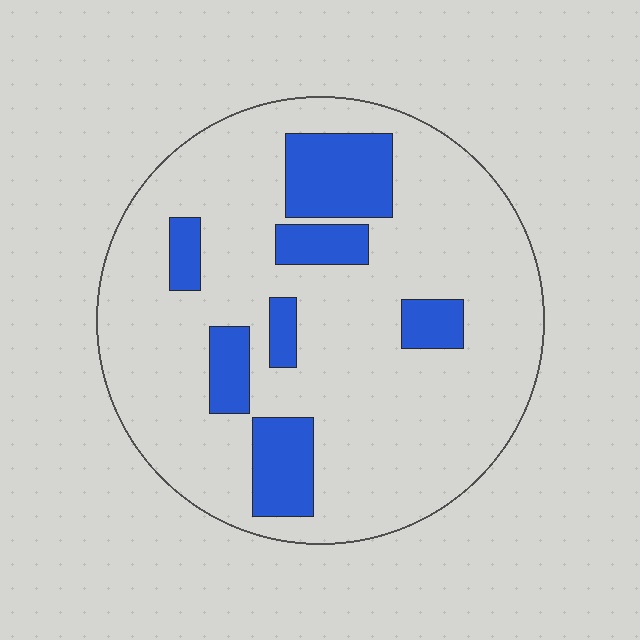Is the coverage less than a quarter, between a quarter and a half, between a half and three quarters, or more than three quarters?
Less than a quarter.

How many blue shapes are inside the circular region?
7.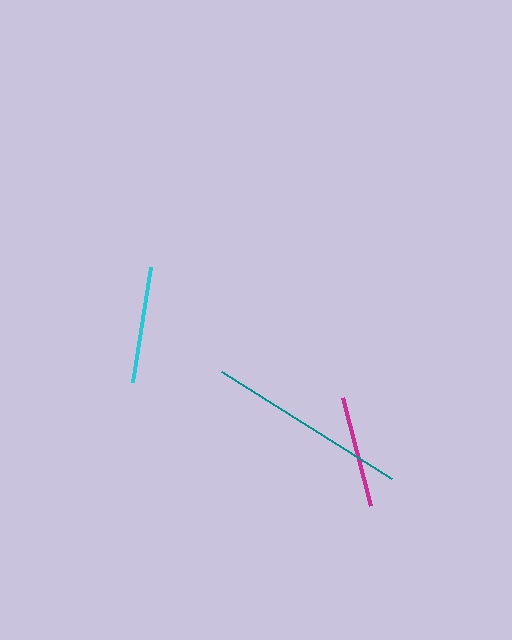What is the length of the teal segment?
The teal segment is approximately 201 pixels long.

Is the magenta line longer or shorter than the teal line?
The teal line is longer than the magenta line.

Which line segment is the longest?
The teal line is the longest at approximately 201 pixels.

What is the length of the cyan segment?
The cyan segment is approximately 116 pixels long.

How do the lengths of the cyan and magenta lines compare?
The cyan and magenta lines are approximately the same length.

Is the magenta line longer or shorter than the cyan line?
The cyan line is longer than the magenta line.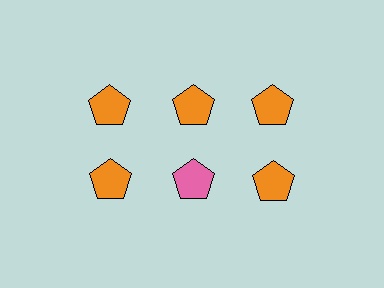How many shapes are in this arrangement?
There are 6 shapes arranged in a grid pattern.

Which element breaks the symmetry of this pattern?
The pink pentagon in the second row, second from left column breaks the symmetry. All other shapes are orange pentagons.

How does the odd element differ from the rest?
It has a different color: pink instead of orange.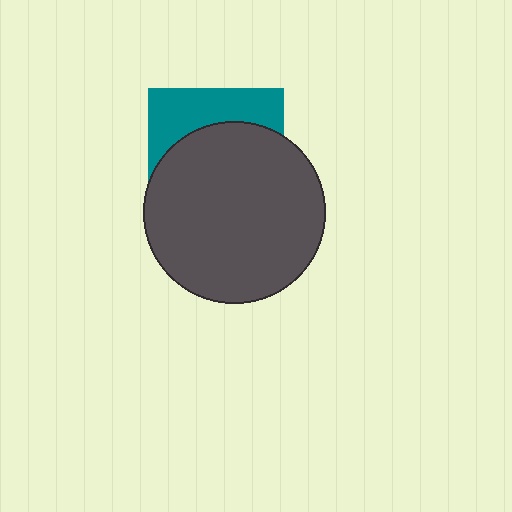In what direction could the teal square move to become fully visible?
The teal square could move up. That would shift it out from behind the dark gray circle entirely.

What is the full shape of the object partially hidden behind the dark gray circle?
The partially hidden object is a teal square.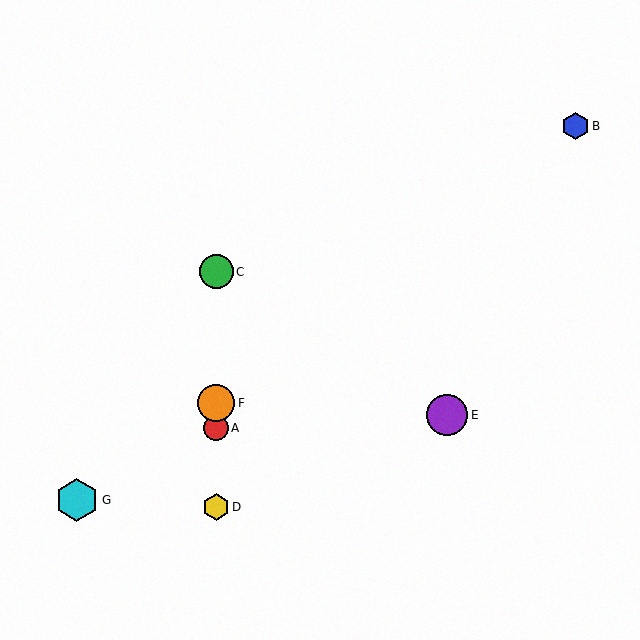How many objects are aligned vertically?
4 objects (A, C, D, F) are aligned vertically.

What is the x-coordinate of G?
Object G is at x≈77.